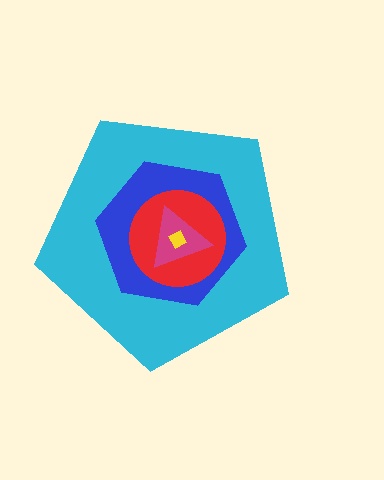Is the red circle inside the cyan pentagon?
Yes.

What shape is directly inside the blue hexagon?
The red circle.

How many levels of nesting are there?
5.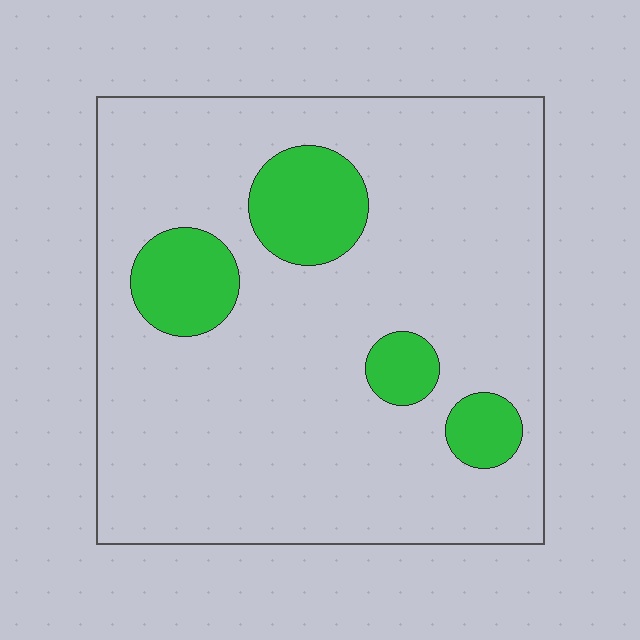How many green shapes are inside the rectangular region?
4.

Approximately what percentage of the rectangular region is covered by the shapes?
Approximately 15%.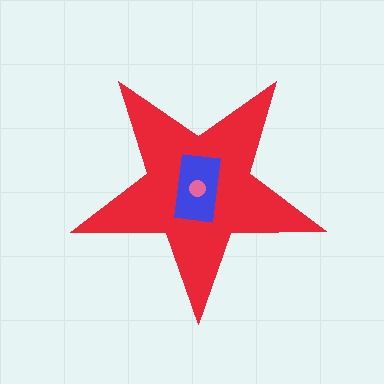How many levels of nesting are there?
3.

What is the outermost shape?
The red star.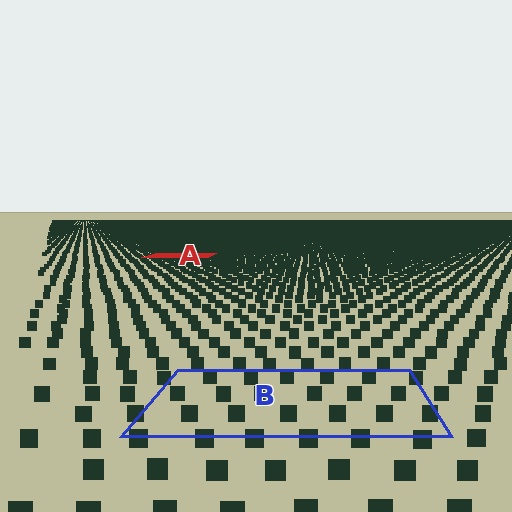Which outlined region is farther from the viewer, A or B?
Region A is farther from the viewer — the texture elements inside it appear smaller and more densely packed.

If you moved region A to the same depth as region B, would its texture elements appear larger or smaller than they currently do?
They would appear larger. At a closer depth, the same texture elements are projected at a bigger on-screen size.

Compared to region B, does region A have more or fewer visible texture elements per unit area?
Region A has more texture elements per unit area — they are packed more densely because it is farther away.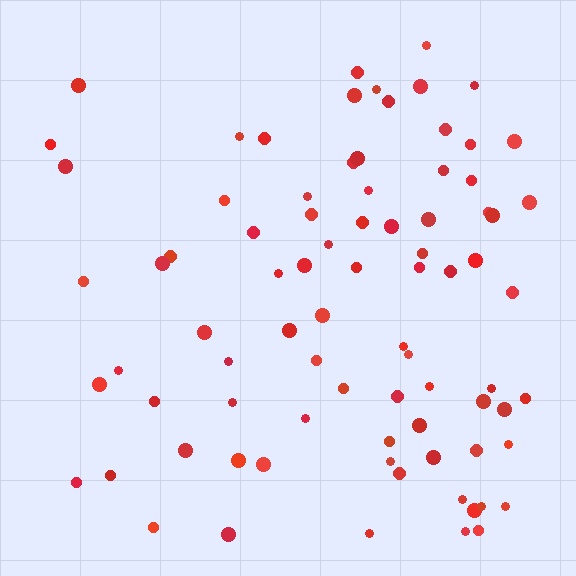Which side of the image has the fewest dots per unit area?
The left.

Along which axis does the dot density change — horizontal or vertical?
Horizontal.